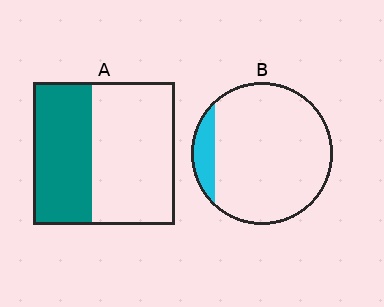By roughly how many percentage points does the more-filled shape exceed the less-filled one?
By roughly 30 percentage points (A over B).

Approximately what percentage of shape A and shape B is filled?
A is approximately 40% and B is approximately 10%.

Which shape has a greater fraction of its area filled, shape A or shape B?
Shape A.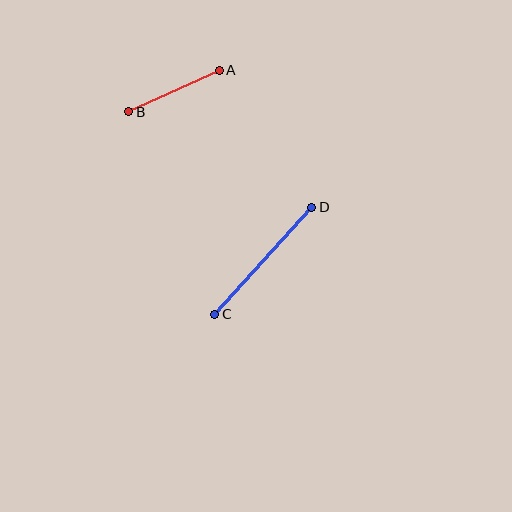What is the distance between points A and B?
The distance is approximately 100 pixels.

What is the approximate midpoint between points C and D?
The midpoint is at approximately (263, 261) pixels.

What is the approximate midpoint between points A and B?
The midpoint is at approximately (174, 91) pixels.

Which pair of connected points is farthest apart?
Points C and D are farthest apart.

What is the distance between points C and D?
The distance is approximately 144 pixels.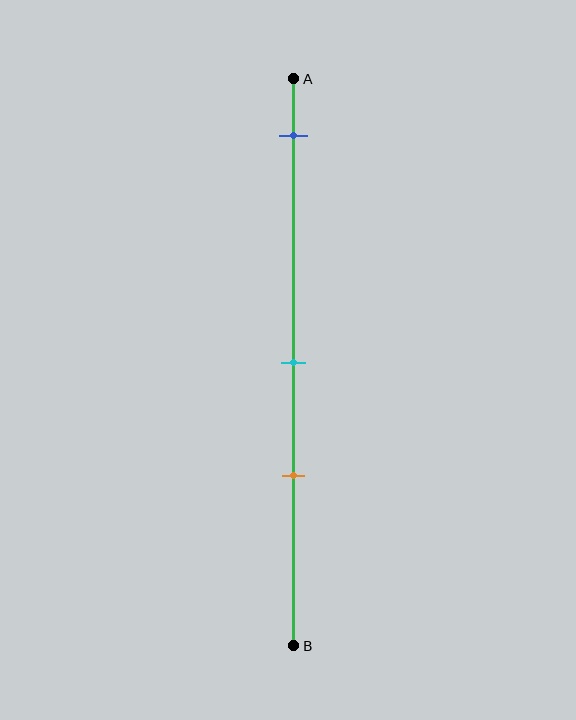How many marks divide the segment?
There are 3 marks dividing the segment.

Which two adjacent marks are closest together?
The cyan and orange marks are the closest adjacent pair.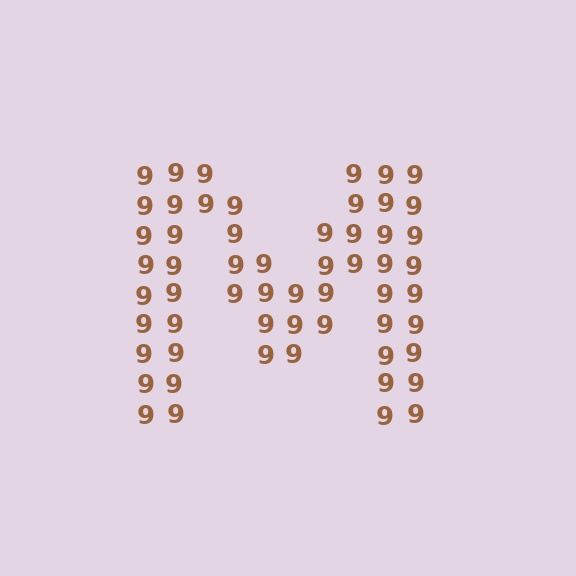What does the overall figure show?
The overall figure shows the letter M.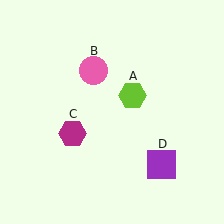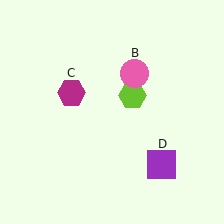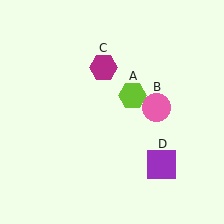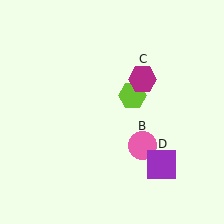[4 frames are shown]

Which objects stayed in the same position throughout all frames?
Lime hexagon (object A) and purple square (object D) remained stationary.